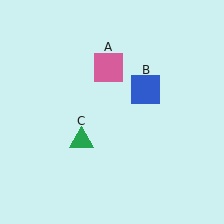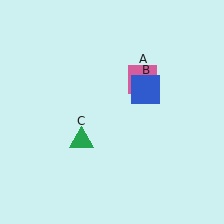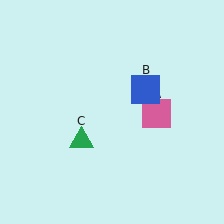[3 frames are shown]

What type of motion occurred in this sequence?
The pink square (object A) rotated clockwise around the center of the scene.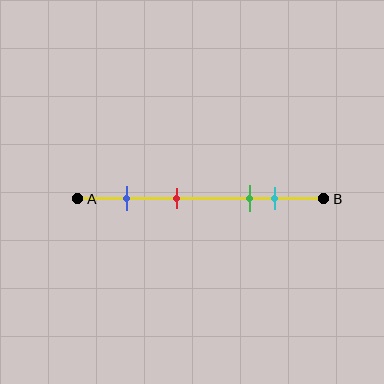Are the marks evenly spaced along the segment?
No, the marks are not evenly spaced.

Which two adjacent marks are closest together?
The green and cyan marks are the closest adjacent pair.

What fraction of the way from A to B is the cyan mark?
The cyan mark is approximately 80% (0.8) of the way from A to B.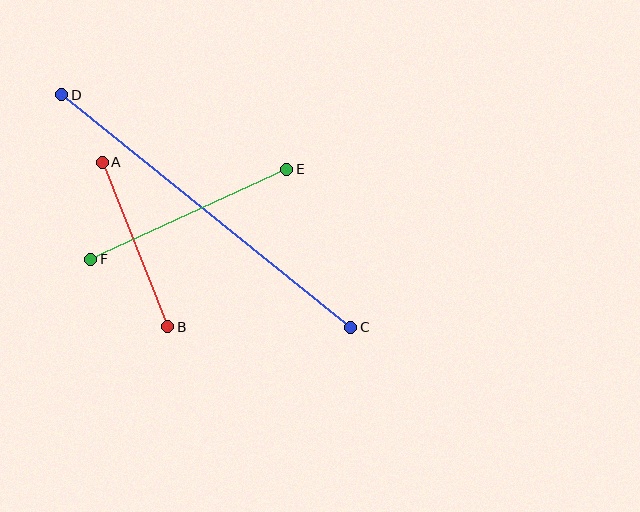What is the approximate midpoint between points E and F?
The midpoint is at approximately (189, 214) pixels.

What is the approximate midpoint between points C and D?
The midpoint is at approximately (206, 211) pixels.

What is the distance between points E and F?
The distance is approximately 216 pixels.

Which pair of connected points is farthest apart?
Points C and D are farthest apart.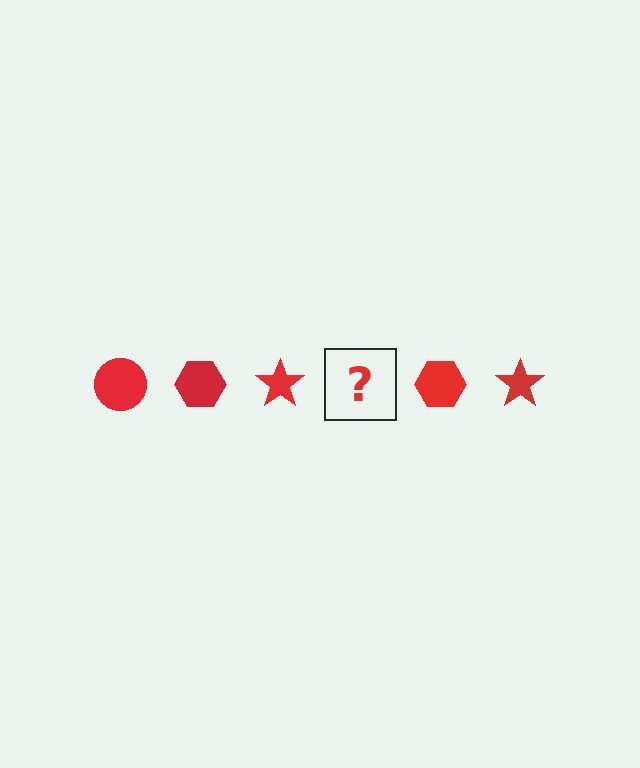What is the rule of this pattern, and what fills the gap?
The rule is that the pattern cycles through circle, hexagon, star shapes in red. The gap should be filled with a red circle.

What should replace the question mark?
The question mark should be replaced with a red circle.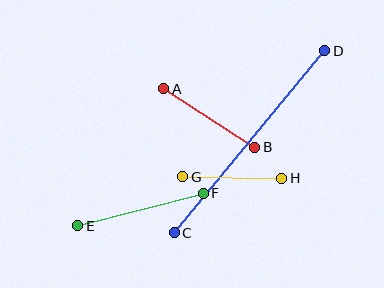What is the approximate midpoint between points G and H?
The midpoint is at approximately (232, 178) pixels.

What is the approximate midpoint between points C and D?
The midpoint is at approximately (249, 142) pixels.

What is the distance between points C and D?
The distance is approximately 236 pixels.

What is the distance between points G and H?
The distance is approximately 99 pixels.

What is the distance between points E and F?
The distance is approximately 130 pixels.